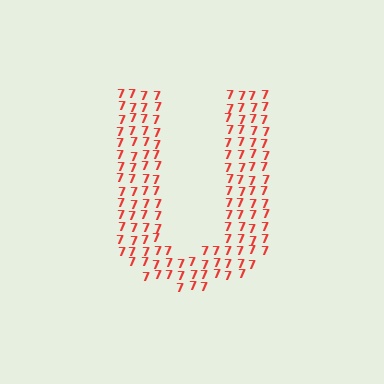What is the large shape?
The large shape is the letter U.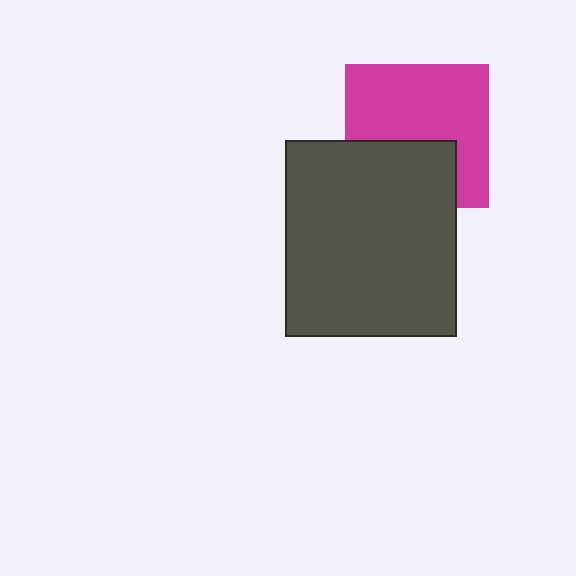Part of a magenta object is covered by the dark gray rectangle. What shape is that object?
It is a square.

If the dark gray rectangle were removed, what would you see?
You would see the complete magenta square.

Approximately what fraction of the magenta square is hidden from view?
Roughly 37% of the magenta square is hidden behind the dark gray rectangle.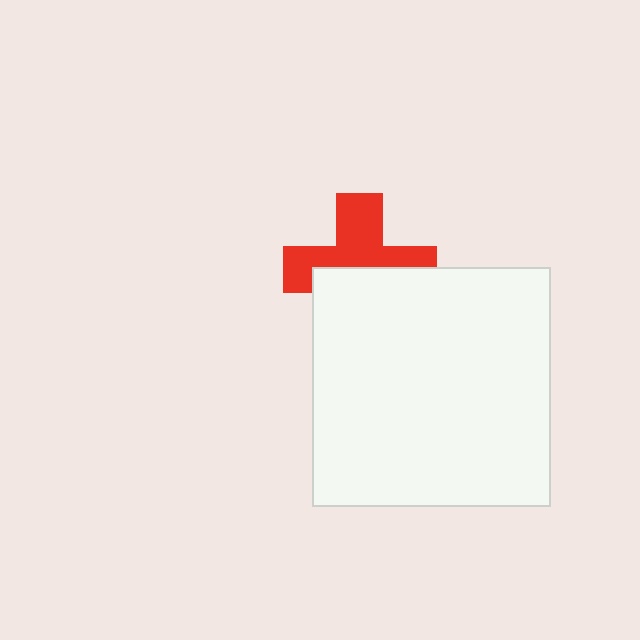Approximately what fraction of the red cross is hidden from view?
Roughly 47% of the red cross is hidden behind the white square.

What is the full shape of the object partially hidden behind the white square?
The partially hidden object is a red cross.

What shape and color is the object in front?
The object in front is a white square.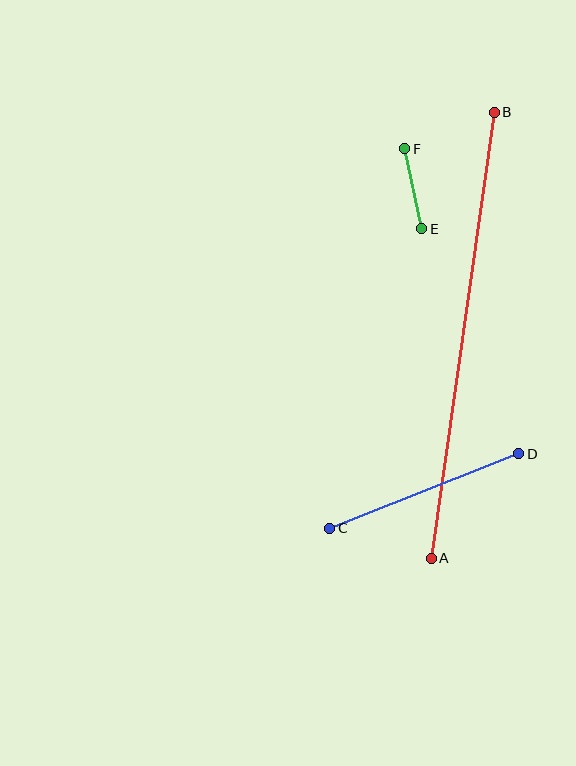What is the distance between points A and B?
The distance is approximately 451 pixels.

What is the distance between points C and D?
The distance is approximately 203 pixels.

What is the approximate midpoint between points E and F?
The midpoint is at approximately (413, 189) pixels.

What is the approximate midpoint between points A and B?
The midpoint is at approximately (463, 335) pixels.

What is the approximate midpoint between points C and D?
The midpoint is at approximately (424, 491) pixels.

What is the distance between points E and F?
The distance is approximately 82 pixels.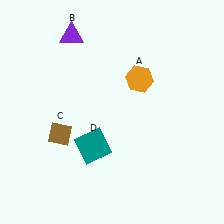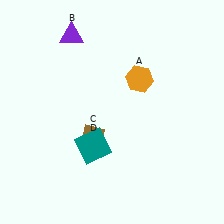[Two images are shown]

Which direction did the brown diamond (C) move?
The brown diamond (C) moved right.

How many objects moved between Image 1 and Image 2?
1 object moved between the two images.